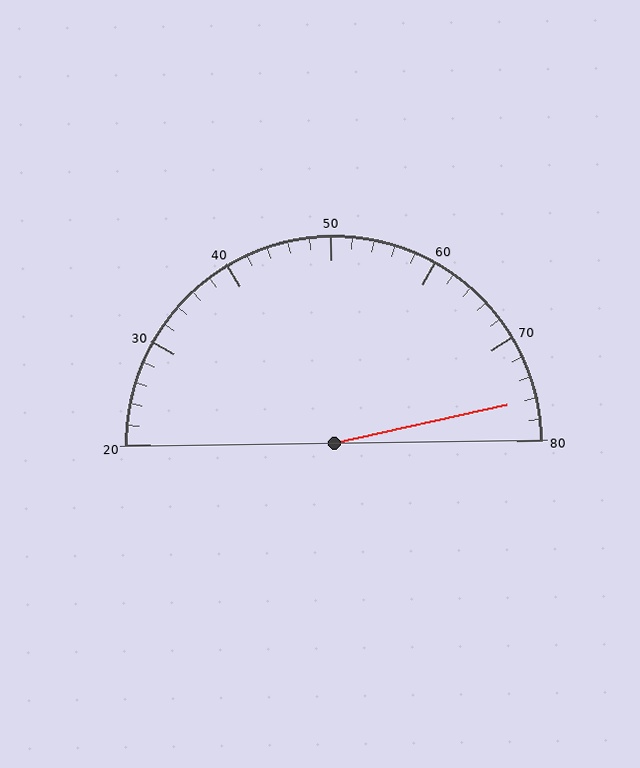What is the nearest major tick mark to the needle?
The nearest major tick mark is 80.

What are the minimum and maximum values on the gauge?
The gauge ranges from 20 to 80.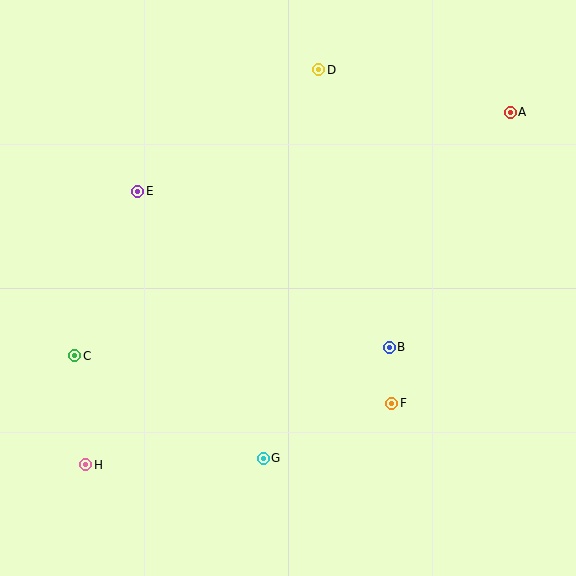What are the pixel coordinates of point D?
Point D is at (319, 70).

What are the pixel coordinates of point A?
Point A is at (510, 112).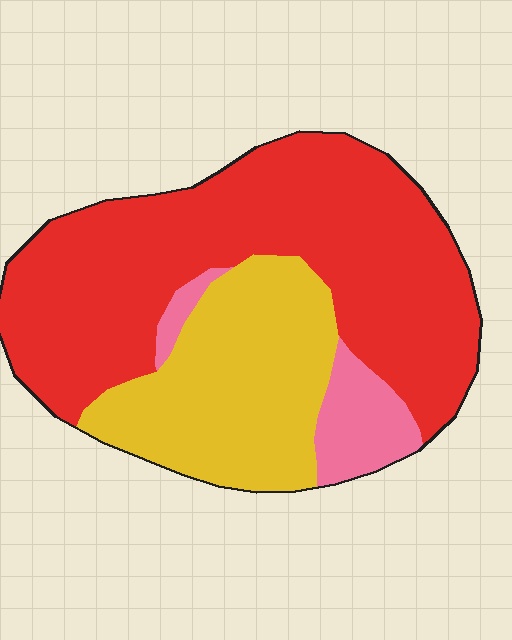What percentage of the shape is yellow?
Yellow covers roughly 30% of the shape.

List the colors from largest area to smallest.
From largest to smallest: red, yellow, pink.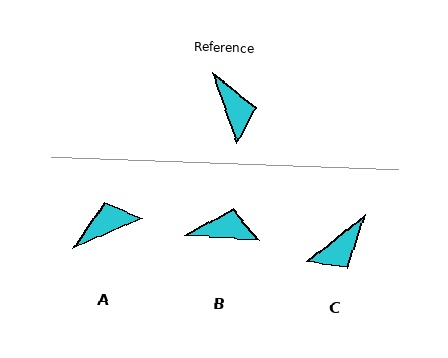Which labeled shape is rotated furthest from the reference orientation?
A, about 95 degrees away.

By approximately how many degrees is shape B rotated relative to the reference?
Approximately 68 degrees counter-clockwise.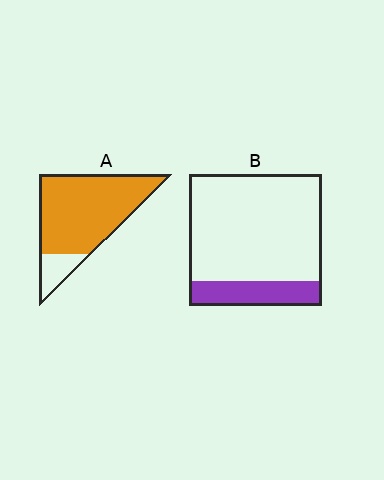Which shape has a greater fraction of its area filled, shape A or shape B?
Shape A.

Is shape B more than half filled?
No.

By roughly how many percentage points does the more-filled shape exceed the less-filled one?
By roughly 65 percentage points (A over B).